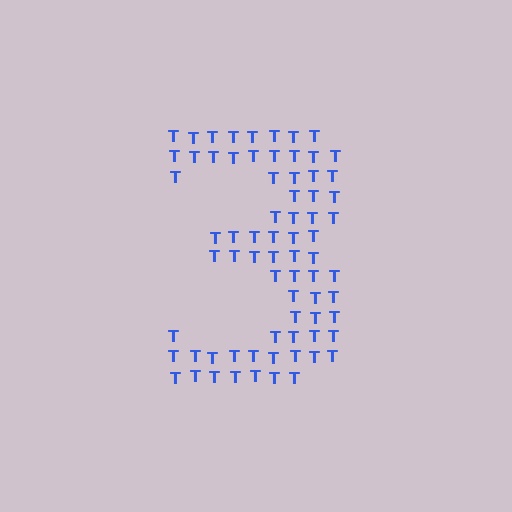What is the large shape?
The large shape is the digit 3.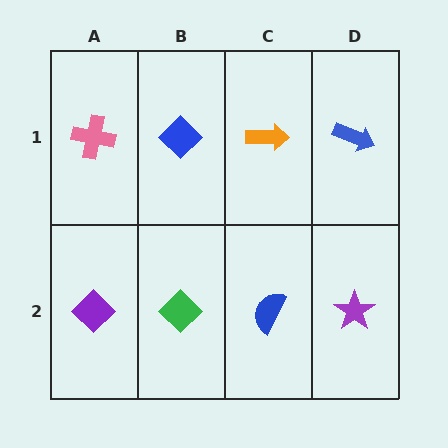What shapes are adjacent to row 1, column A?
A purple diamond (row 2, column A), a blue diamond (row 1, column B).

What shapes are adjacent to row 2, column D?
A blue arrow (row 1, column D), a blue semicircle (row 2, column C).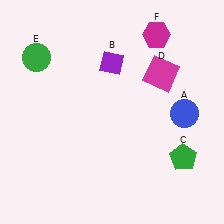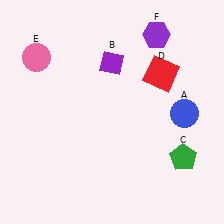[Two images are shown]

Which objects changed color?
D changed from magenta to red. E changed from green to pink. F changed from magenta to purple.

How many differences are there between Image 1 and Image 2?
There are 3 differences between the two images.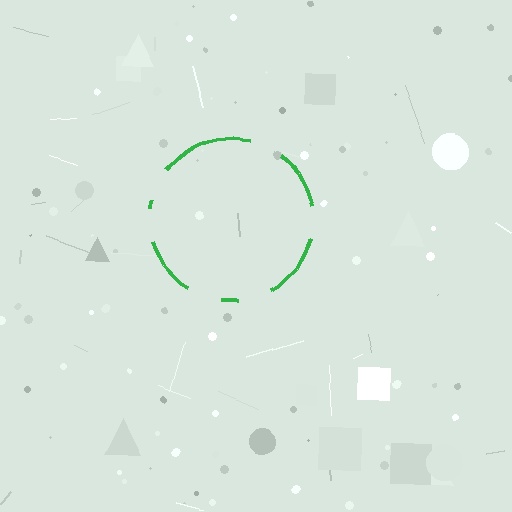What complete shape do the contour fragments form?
The contour fragments form a circle.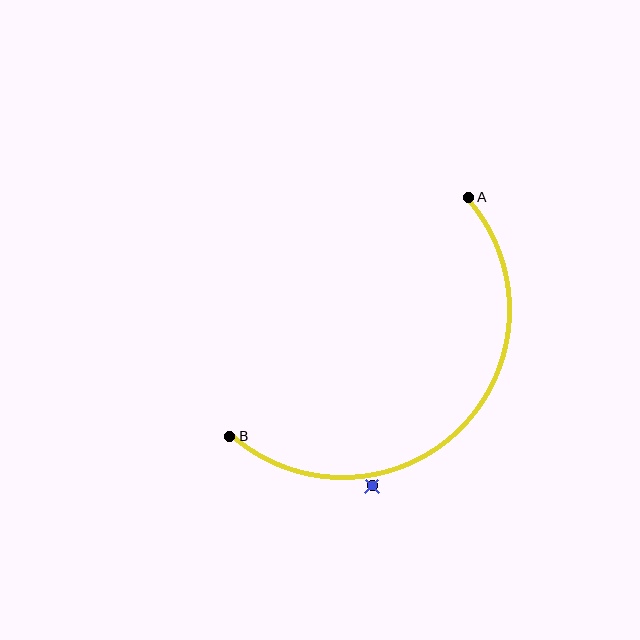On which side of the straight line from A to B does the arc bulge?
The arc bulges below and to the right of the straight line connecting A and B.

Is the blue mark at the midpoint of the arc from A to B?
No — the blue mark does not lie on the arc at all. It sits slightly outside the curve.